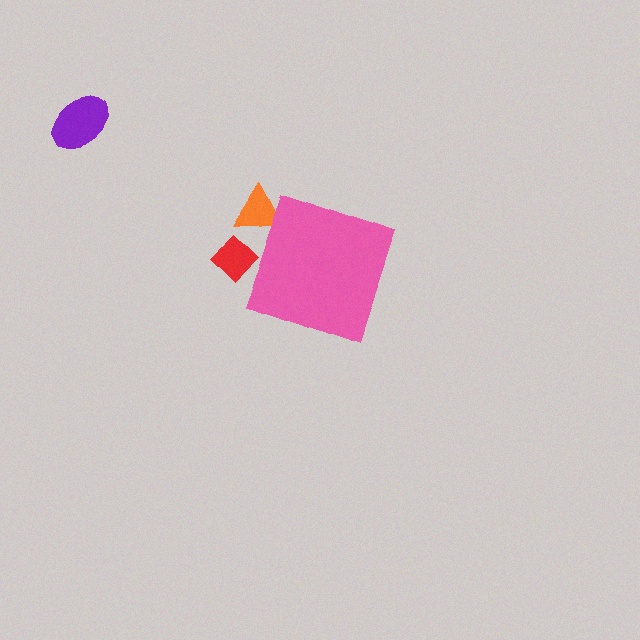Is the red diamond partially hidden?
Yes, the red diamond is partially hidden behind the pink diamond.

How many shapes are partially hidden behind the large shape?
2 shapes are partially hidden.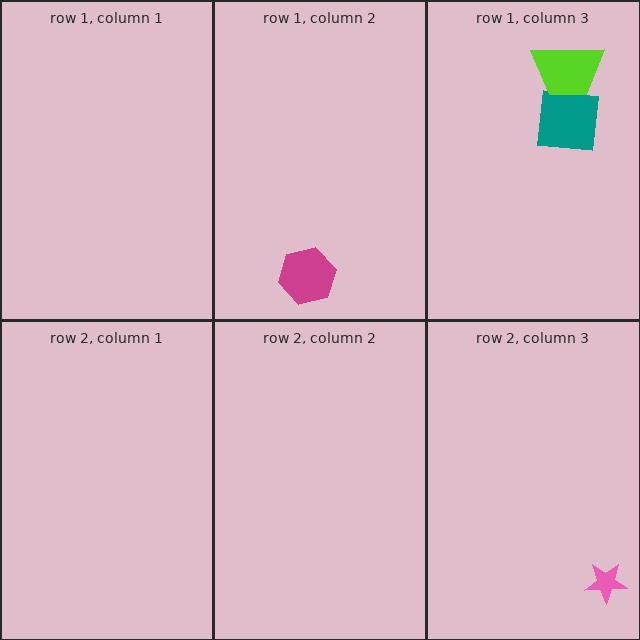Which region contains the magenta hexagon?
The row 1, column 2 region.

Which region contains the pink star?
The row 2, column 3 region.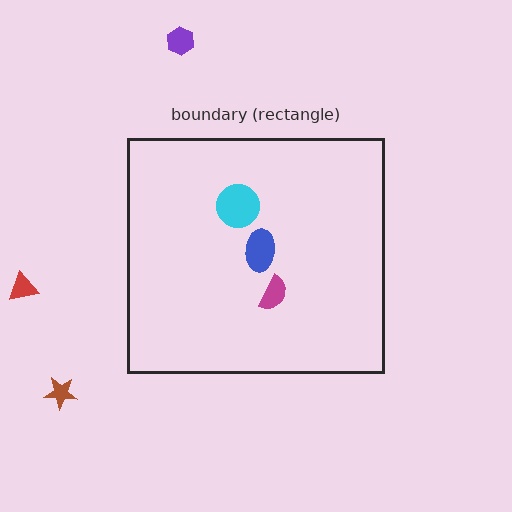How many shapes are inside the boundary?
3 inside, 3 outside.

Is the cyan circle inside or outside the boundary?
Inside.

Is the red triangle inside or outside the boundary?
Outside.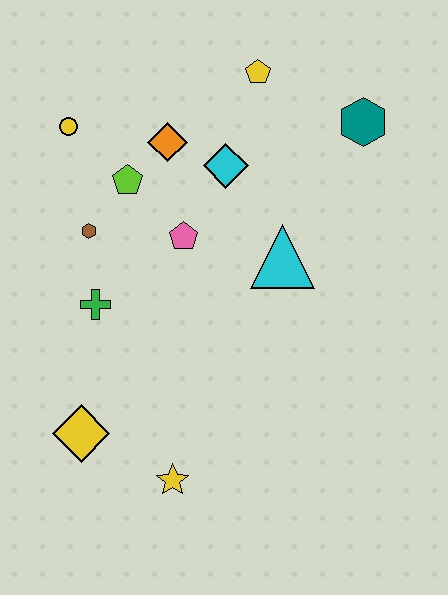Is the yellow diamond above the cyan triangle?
No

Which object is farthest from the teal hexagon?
The yellow diamond is farthest from the teal hexagon.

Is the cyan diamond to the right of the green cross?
Yes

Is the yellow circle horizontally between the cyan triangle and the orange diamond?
No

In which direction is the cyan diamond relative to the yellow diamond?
The cyan diamond is above the yellow diamond.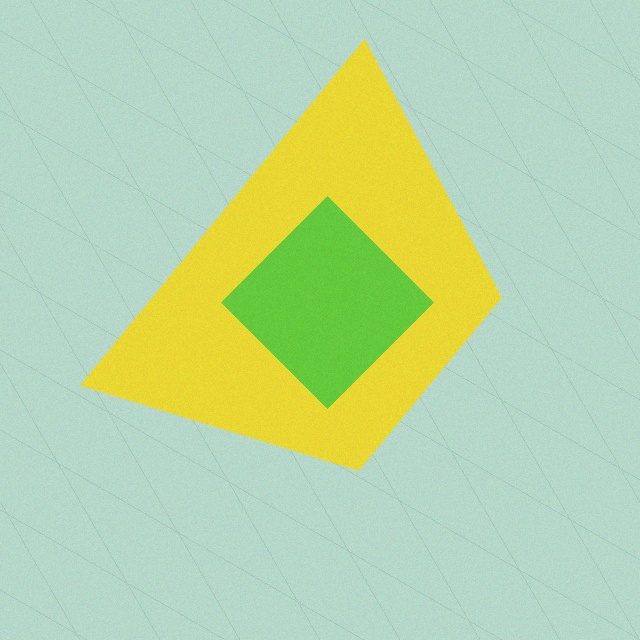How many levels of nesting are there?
2.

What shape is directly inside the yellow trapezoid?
The lime diamond.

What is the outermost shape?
The yellow trapezoid.